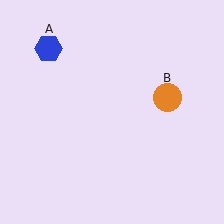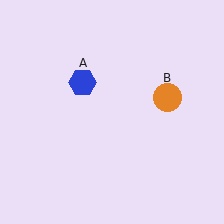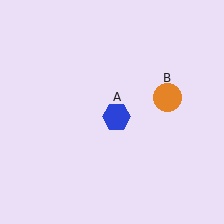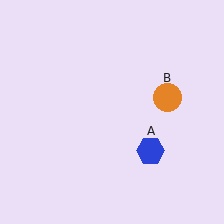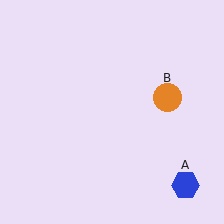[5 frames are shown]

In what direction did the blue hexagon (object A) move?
The blue hexagon (object A) moved down and to the right.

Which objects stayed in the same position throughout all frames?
Orange circle (object B) remained stationary.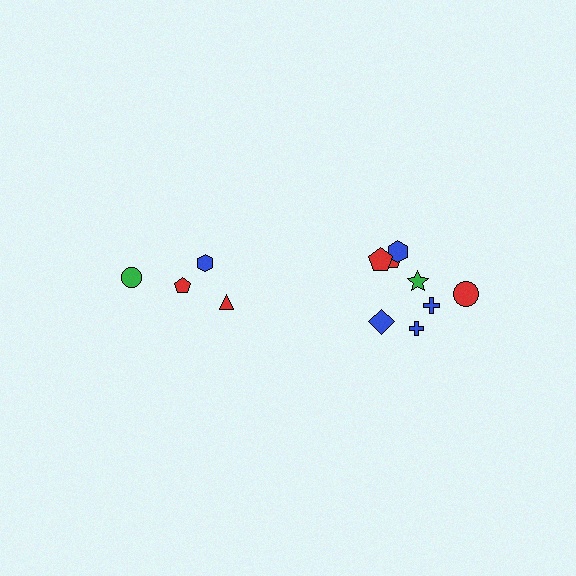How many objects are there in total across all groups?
There are 12 objects.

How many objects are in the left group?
There are 4 objects.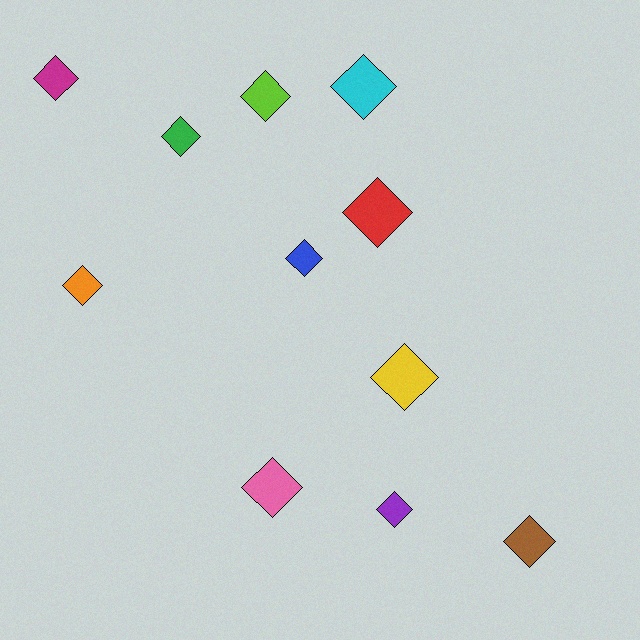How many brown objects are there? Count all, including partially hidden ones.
There is 1 brown object.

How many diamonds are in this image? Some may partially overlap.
There are 11 diamonds.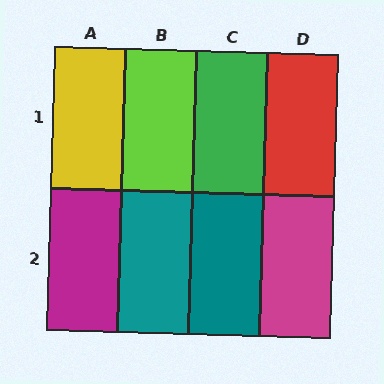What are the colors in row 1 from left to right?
Yellow, lime, green, red.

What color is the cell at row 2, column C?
Teal.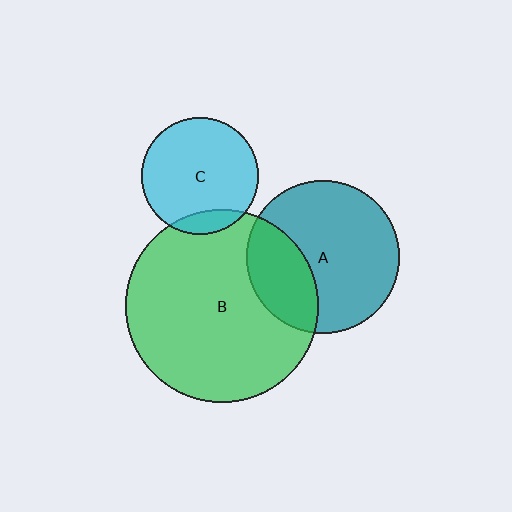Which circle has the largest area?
Circle B (green).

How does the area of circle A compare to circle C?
Approximately 1.7 times.